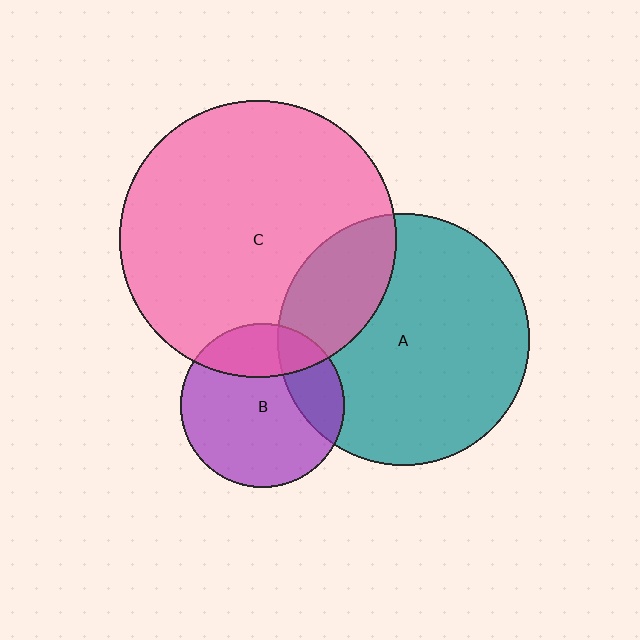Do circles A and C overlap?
Yes.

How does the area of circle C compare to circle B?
Approximately 2.8 times.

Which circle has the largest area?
Circle C (pink).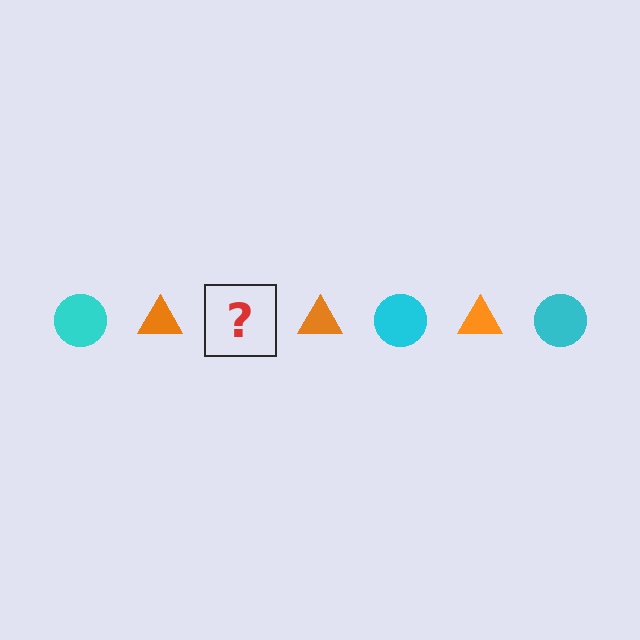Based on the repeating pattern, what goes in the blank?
The blank should be a cyan circle.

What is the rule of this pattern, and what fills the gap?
The rule is that the pattern alternates between cyan circle and orange triangle. The gap should be filled with a cyan circle.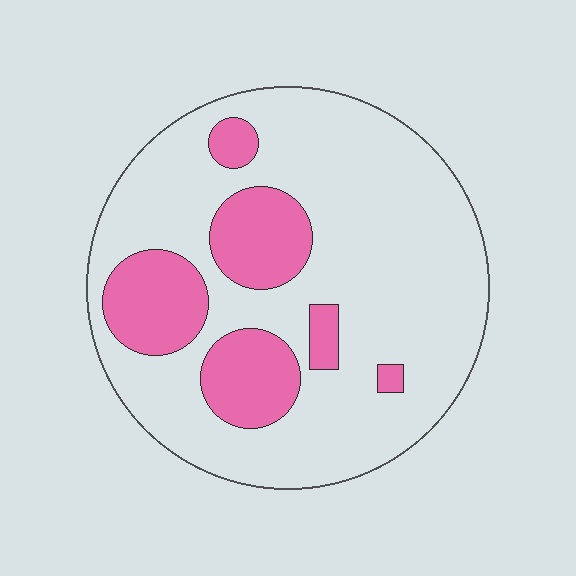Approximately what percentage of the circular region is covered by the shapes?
Approximately 25%.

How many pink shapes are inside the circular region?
6.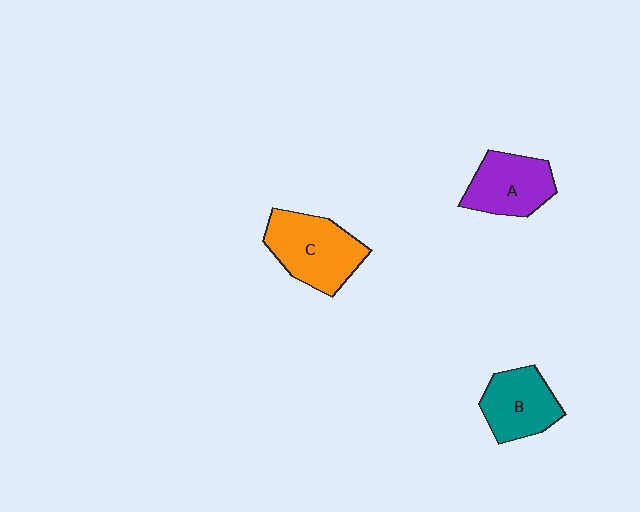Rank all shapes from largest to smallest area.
From largest to smallest: C (orange), A (purple), B (teal).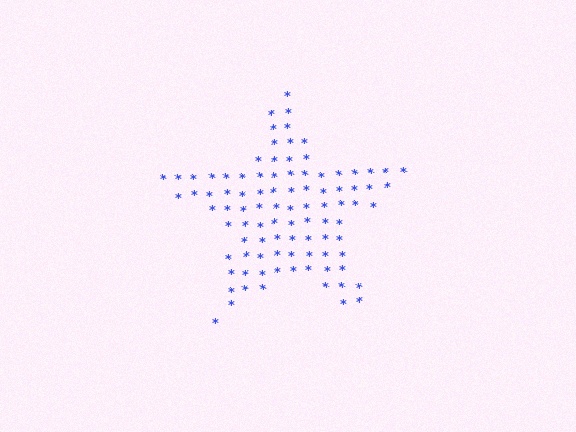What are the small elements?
The small elements are asterisks.